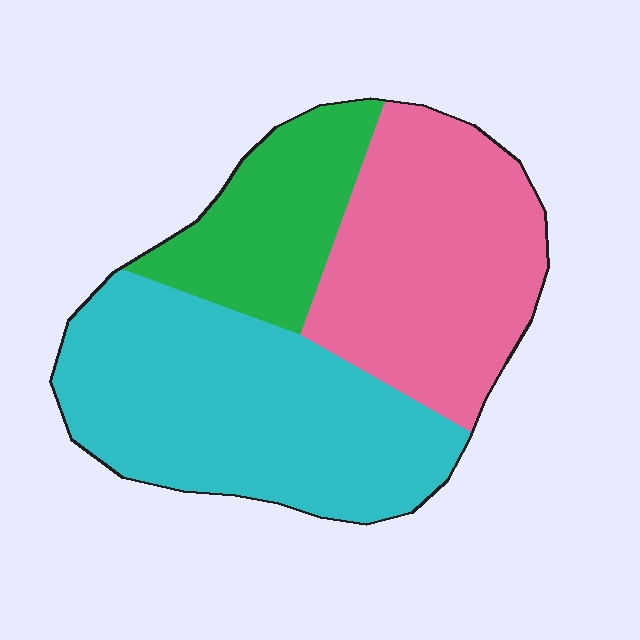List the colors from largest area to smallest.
From largest to smallest: cyan, pink, green.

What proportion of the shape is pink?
Pink takes up about three eighths (3/8) of the shape.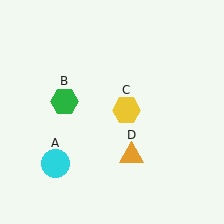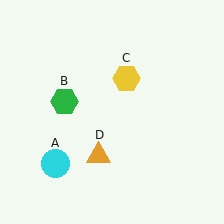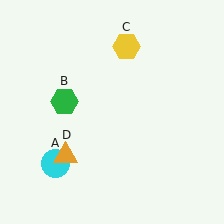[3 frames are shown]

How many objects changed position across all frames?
2 objects changed position: yellow hexagon (object C), orange triangle (object D).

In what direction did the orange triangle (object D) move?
The orange triangle (object D) moved left.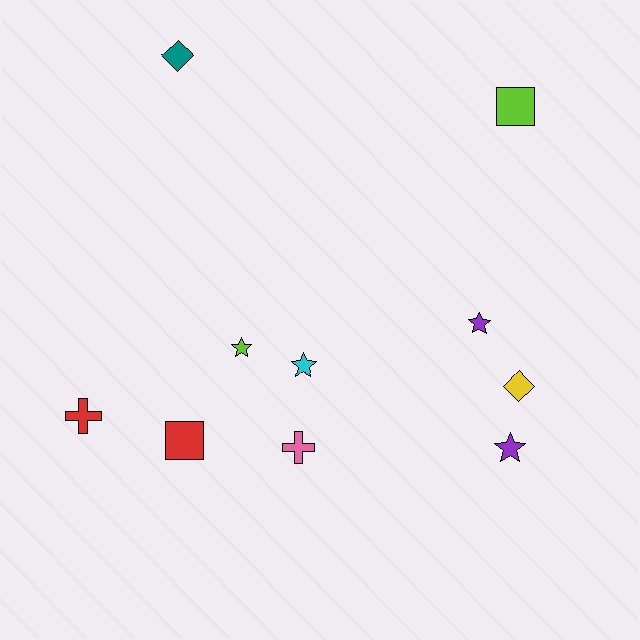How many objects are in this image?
There are 10 objects.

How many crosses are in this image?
There are 2 crosses.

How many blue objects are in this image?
There are no blue objects.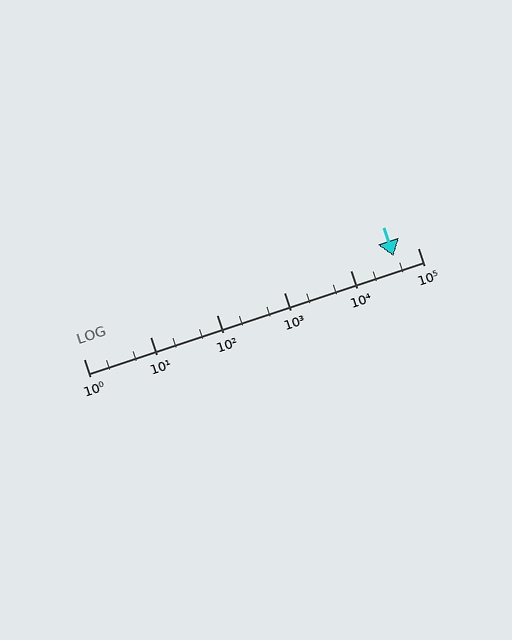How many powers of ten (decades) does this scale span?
The scale spans 5 decades, from 1 to 100000.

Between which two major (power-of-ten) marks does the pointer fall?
The pointer is between 10000 and 100000.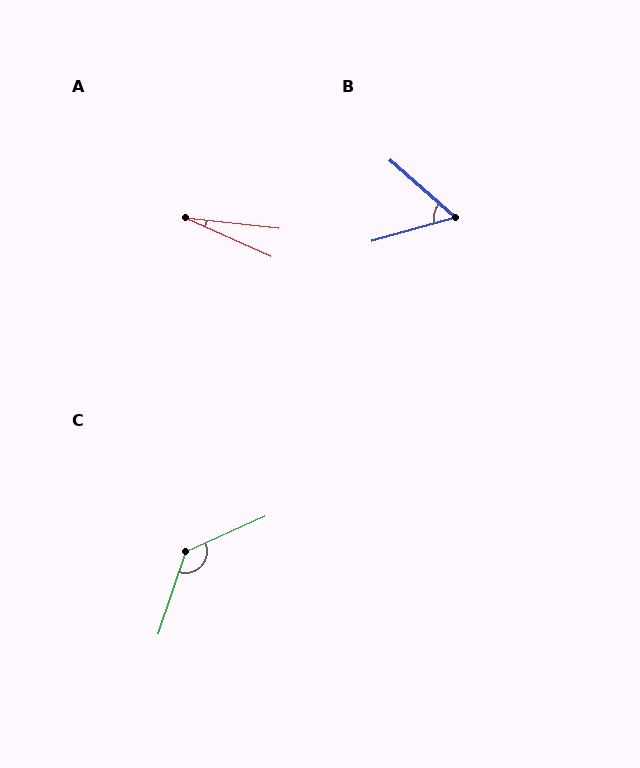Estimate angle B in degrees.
Approximately 57 degrees.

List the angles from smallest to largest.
A (18°), B (57°), C (132°).